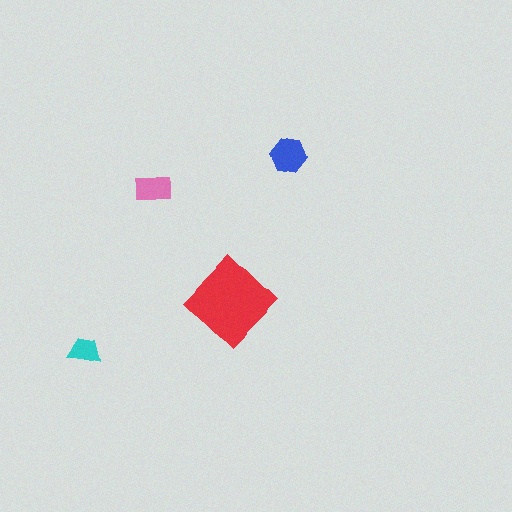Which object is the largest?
The red diamond.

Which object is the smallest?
The cyan trapezoid.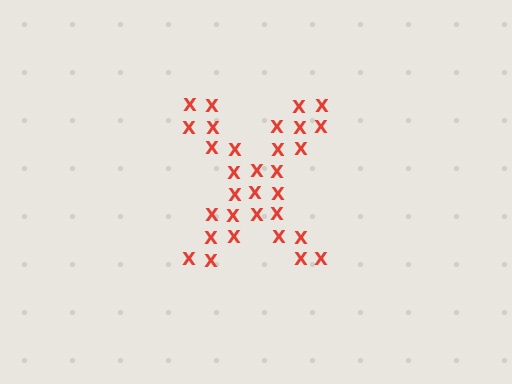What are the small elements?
The small elements are letter X's.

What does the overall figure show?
The overall figure shows the letter X.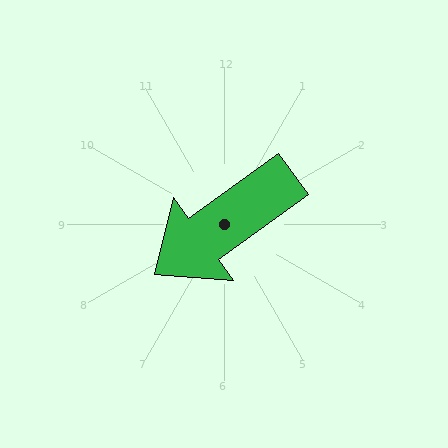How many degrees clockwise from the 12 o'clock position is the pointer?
Approximately 234 degrees.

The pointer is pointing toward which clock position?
Roughly 8 o'clock.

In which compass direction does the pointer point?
Southwest.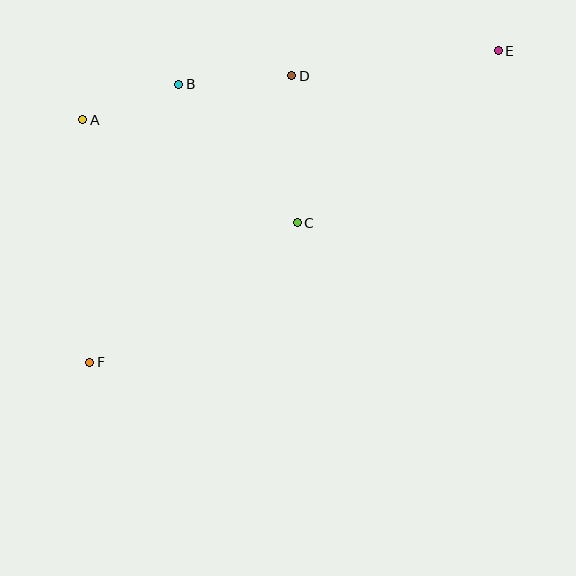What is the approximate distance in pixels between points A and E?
The distance between A and E is approximately 421 pixels.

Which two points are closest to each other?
Points A and B are closest to each other.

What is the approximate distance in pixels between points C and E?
The distance between C and E is approximately 264 pixels.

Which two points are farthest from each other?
Points E and F are farthest from each other.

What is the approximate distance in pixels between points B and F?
The distance between B and F is approximately 292 pixels.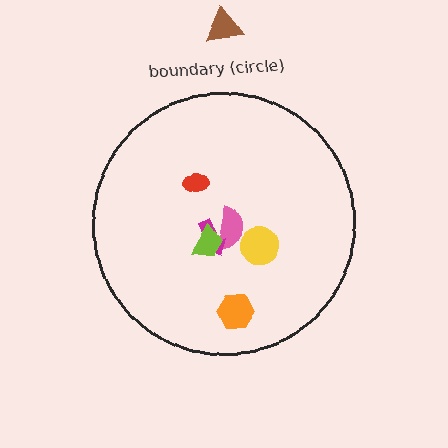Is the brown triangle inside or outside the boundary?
Outside.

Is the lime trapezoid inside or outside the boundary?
Inside.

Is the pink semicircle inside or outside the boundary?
Inside.